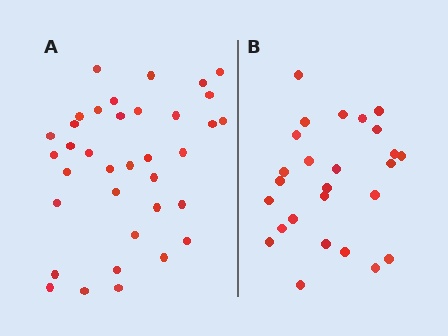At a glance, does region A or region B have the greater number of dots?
Region A (the left region) has more dots.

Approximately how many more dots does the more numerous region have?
Region A has roughly 10 or so more dots than region B.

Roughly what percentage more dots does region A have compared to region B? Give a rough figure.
About 40% more.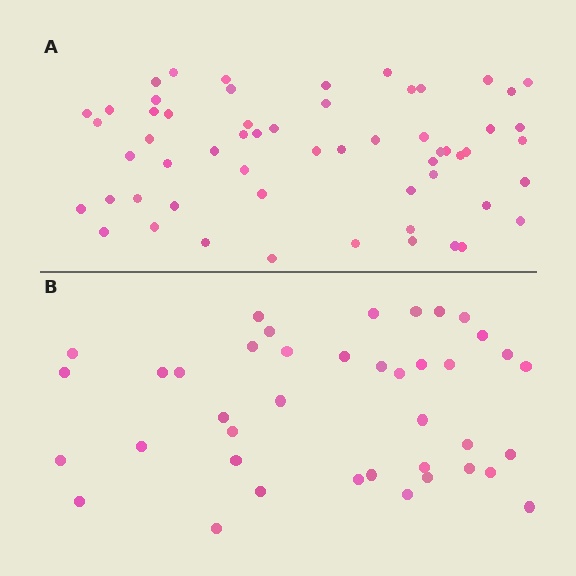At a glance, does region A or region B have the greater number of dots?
Region A (the top region) has more dots.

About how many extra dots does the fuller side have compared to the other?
Region A has approximately 20 more dots than region B.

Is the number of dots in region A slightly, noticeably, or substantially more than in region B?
Region A has substantially more. The ratio is roughly 1.4 to 1.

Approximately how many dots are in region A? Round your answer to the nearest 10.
About 60 dots. (The exact count is 58, which rounds to 60.)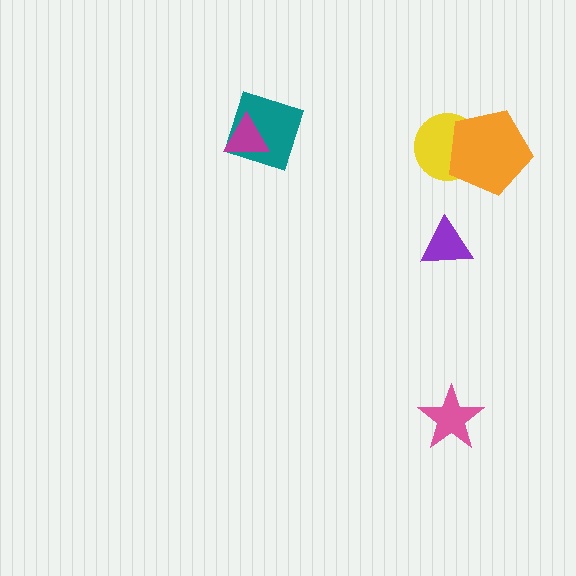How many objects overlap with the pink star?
0 objects overlap with the pink star.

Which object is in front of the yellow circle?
The orange pentagon is in front of the yellow circle.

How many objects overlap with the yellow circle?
1 object overlaps with the yellow circle.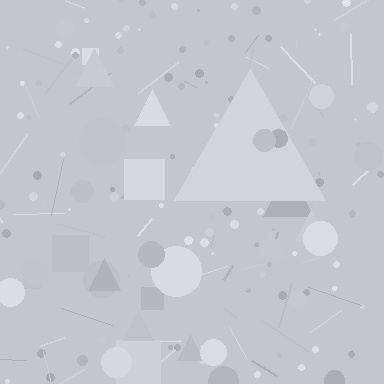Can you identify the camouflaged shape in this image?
The camouflaged shape is a triangle.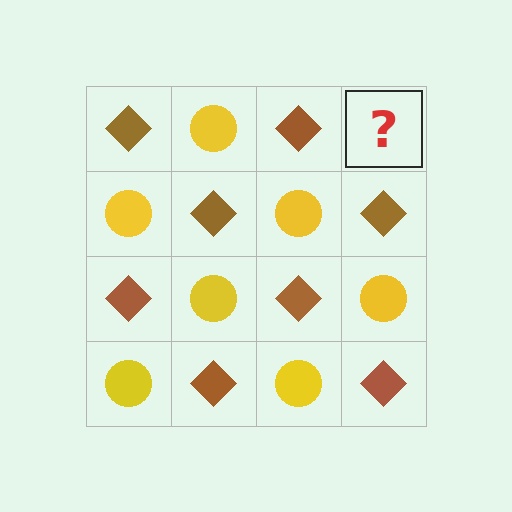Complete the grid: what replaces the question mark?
The question mark should be replaced with a yellow circle.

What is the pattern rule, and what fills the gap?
The rule is that it alternates brown diamond and yellow circle in a checkerboard pattern. The gap should be filled with a yellow circle.